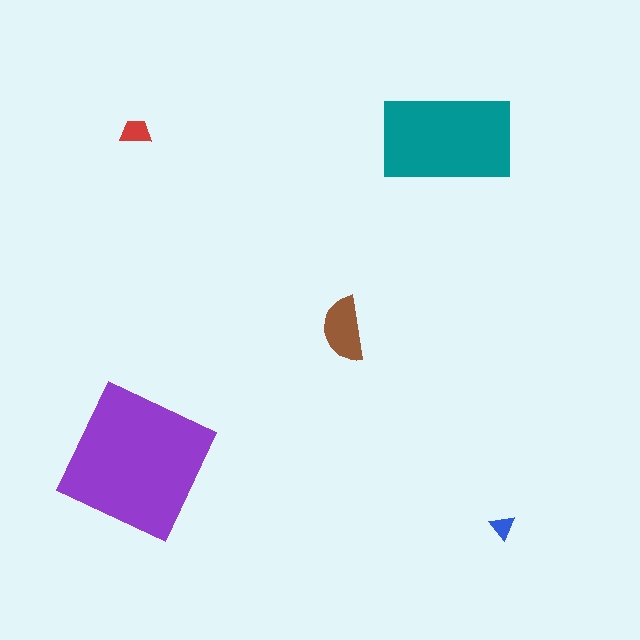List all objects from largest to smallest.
The purple square, the teal rectangle, the brown semicircle, the red trapezoid, the blue triangle.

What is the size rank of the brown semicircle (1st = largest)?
3rd.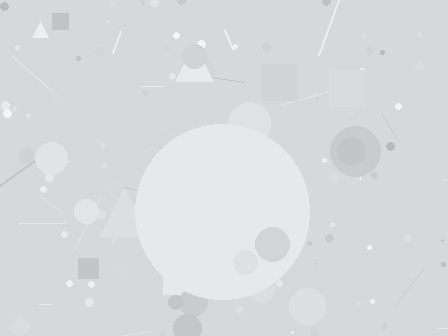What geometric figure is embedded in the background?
A circle is embedded in the background.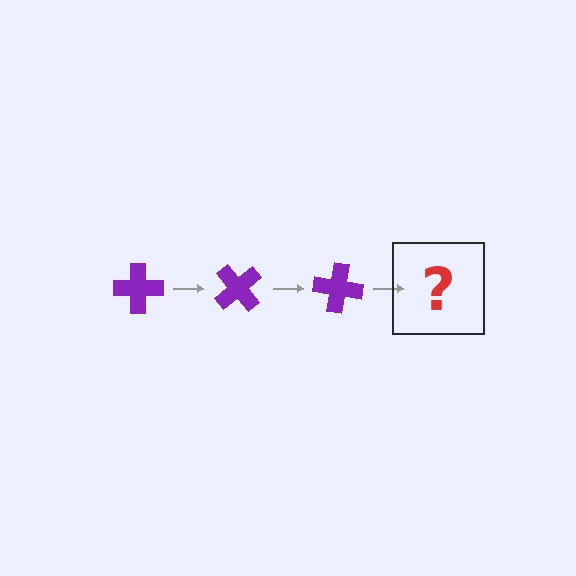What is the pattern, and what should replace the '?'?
The pattern is that the cross rotates 50 degrees each step. The '?' should be a purple cross rotated 150 degrees.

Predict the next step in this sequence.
The next step is a purple cross rotated 150 degrees.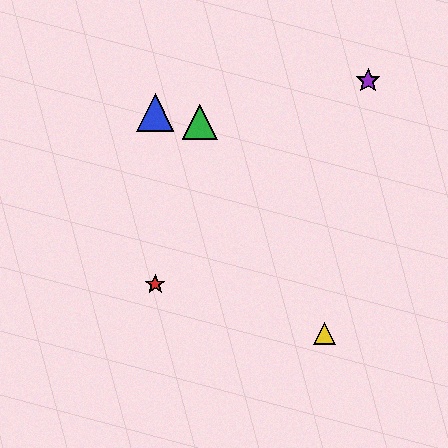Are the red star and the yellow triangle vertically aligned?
No, the red star is at x≈155 and the yellow triangle is at x≈325.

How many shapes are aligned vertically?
2 shapes (the red star, the blue triangle) are aligned vertically.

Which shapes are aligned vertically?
The red star, the blue triangle are aligned vertically.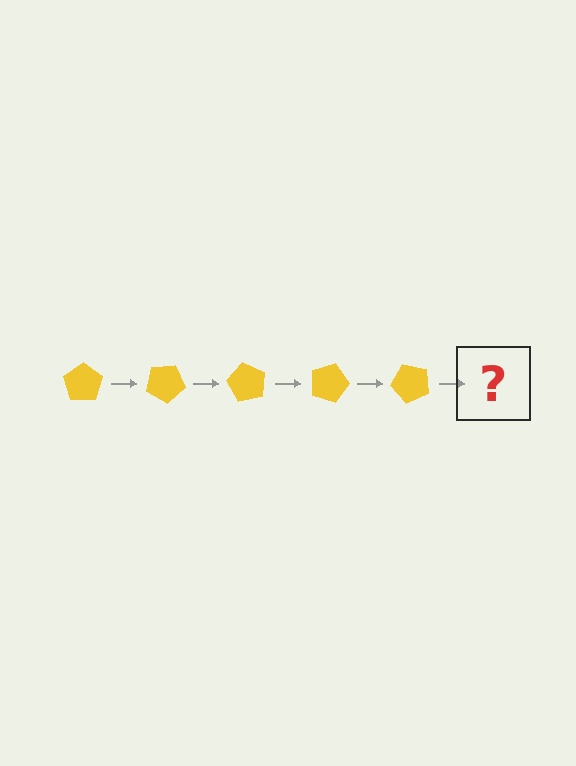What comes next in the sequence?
The next element should be a yellow pentagon rotated 150 degrees.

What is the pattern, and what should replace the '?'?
The pattern is that the pentagon rotates 30 degrees each step. The '?' should be a yellow pentagon rotated 150 degrees.